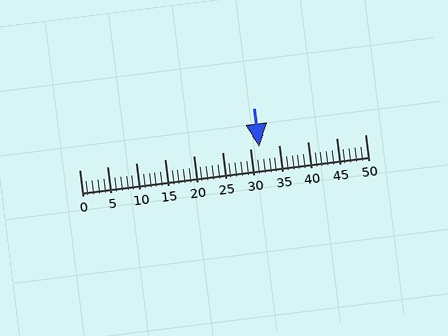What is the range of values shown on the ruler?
The ruler shows values from 0 to 50.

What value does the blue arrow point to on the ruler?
The blue arrow points to approximately 32.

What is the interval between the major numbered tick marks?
The major tick marks are spaced 5 units apart.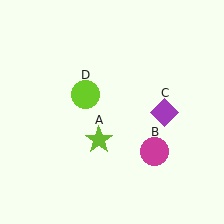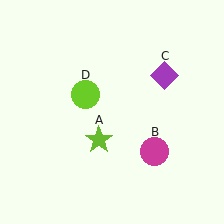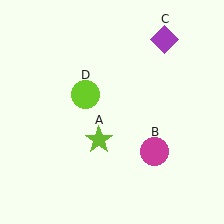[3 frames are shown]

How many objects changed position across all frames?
1 object changed position: purple diamond (object C).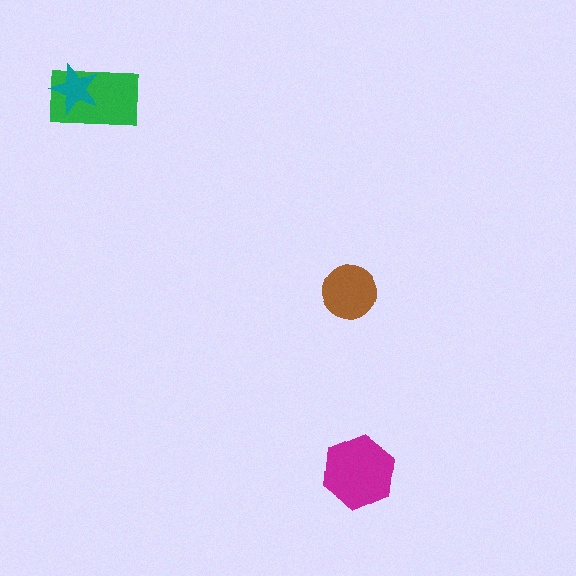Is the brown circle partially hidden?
No, no other shape covers it.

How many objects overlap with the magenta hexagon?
0 objects overlap with the magenta hexagon.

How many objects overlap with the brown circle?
0 objects overlap with the brown circle.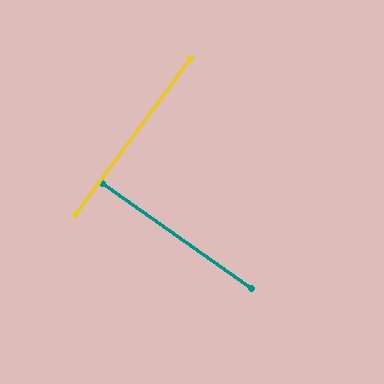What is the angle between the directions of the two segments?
Approximately 89 degrees.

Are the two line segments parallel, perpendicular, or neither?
Perpendicular — they meet at approximately 89°.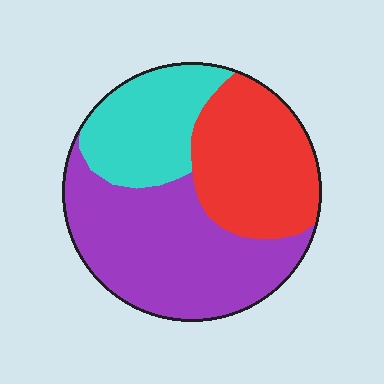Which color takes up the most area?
Purple, at roughly 45%.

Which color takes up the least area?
Cyan, at roughly 25%.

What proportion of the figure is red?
Red takes up about one third (1/3) of the figure.